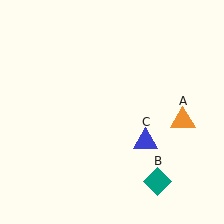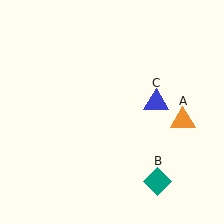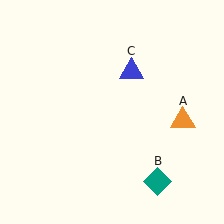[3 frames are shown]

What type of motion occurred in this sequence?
The blue triangle (object C) rotated counterclockwise around the center of the scene.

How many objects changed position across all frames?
1 object changed position: blue triangle (object C).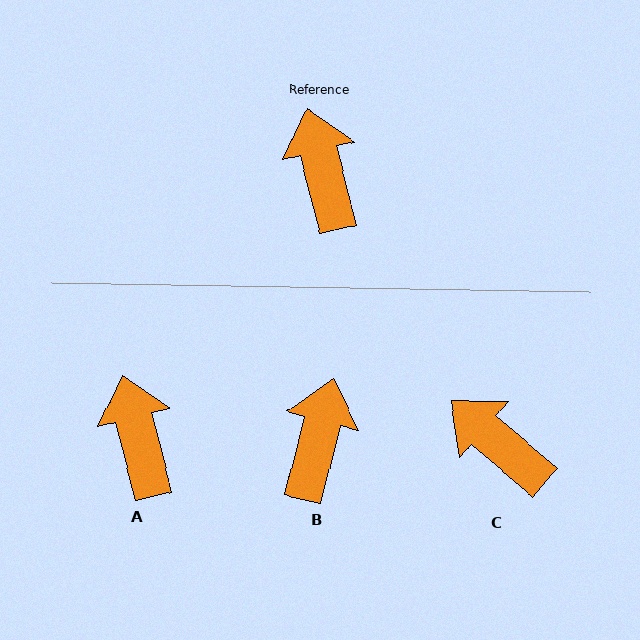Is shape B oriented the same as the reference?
No, it is off by about 29 degrees.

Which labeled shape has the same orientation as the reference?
A.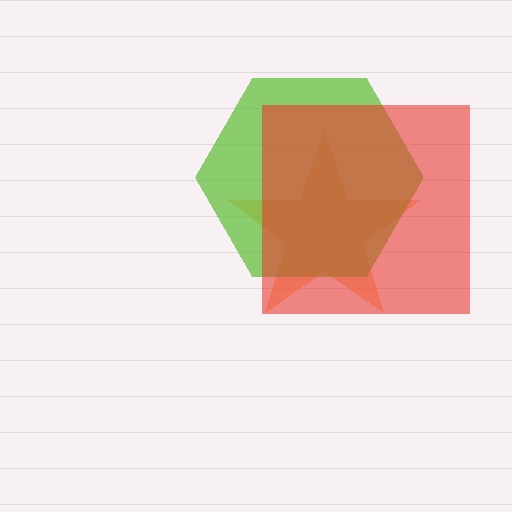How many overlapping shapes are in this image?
There are 3 overlapping shapes in the image.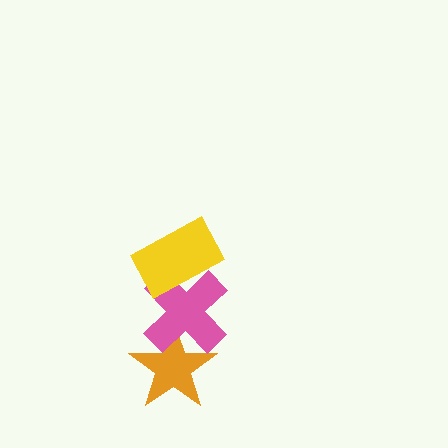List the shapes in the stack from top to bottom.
From top to bottom: the yellow rectangle, the pink cross, the orange star.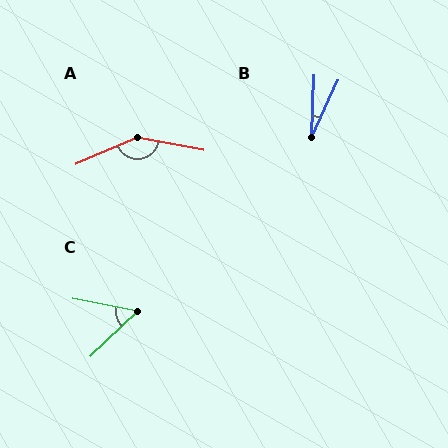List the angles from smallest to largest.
B (22°), C (54°), A (146°).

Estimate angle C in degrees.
Approximately 54 degrees.